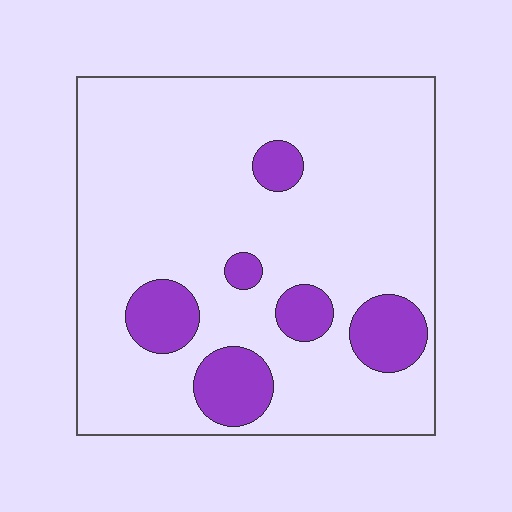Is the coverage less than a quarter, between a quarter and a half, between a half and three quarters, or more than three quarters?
Less than a quarter.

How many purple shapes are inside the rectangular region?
6.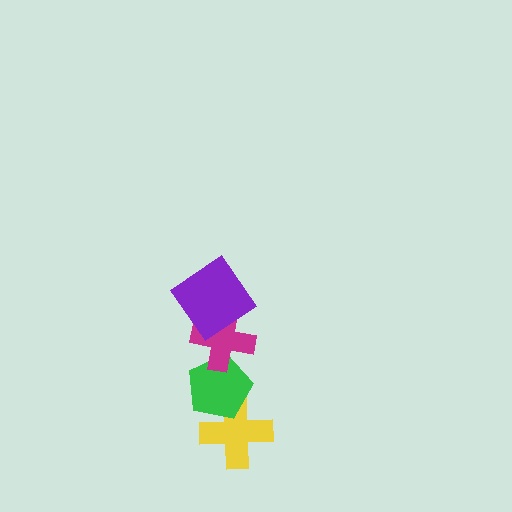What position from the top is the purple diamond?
The purple diamond is 1st from the top.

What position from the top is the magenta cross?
The magenta cross is 2nd from the top.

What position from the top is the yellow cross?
The yellow cross is 4th from the top.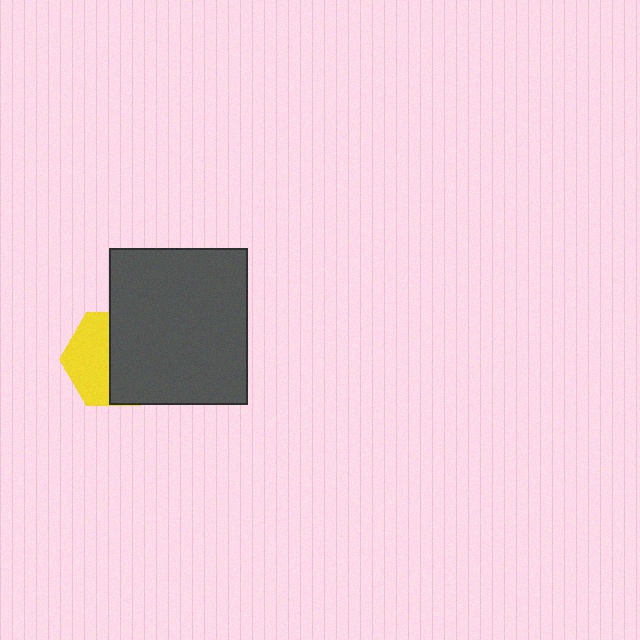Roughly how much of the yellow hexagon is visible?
About half of it is visible (roughly 45%).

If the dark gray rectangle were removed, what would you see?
You would see the complete yellow hexagon.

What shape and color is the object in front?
The object in front is a dark gray rectangle.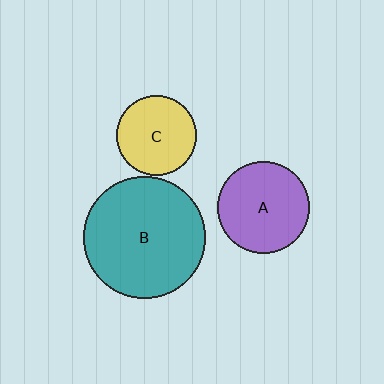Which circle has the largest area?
Circle B (teal).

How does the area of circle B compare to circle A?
Approximately 1.8 times.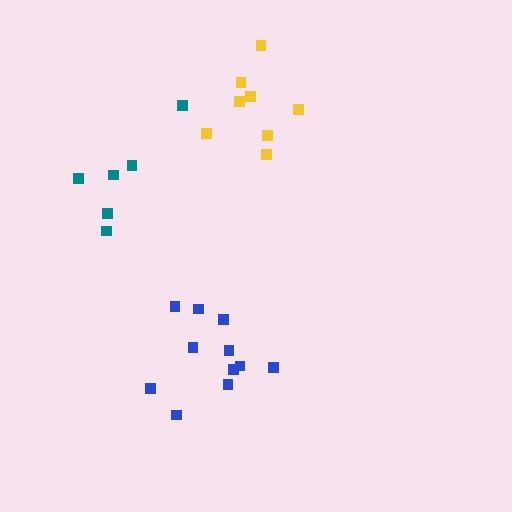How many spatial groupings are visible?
There are 3 spatial groupings.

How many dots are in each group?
Group 1: 8 dots, Group 2: 11 dots, Group 3: 6 dots (25 total).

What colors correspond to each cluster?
The clusters are colored: yellow, blue, teal.